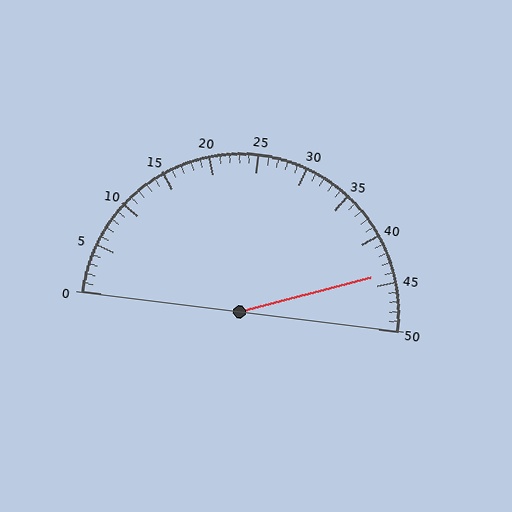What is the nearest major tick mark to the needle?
The nearest major tick mark is 45.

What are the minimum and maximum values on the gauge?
The gauge ranges from 0 to 50.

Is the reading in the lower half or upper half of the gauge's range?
The reading is in the upper half of the range (0 to 50).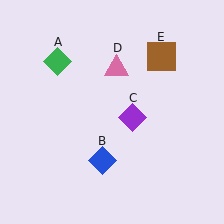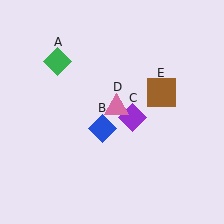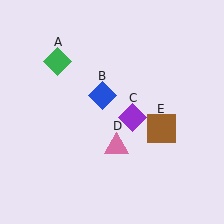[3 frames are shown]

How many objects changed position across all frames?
3 objects changed position: blue diamond (object B), pink triangle (object D), brown square (object E).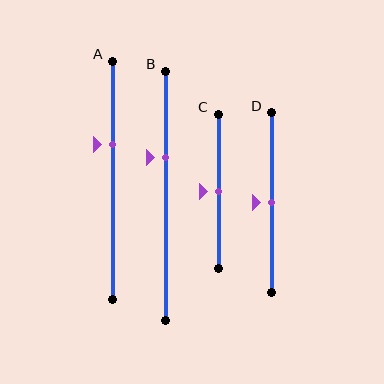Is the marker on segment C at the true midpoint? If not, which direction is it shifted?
Yes, the marker on segment C is at the true midpoint.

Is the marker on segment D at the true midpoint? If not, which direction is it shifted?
Yes, the marker on segment D is at the true midpoint.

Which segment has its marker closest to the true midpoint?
Segment C has its marker closest to the true midpoint.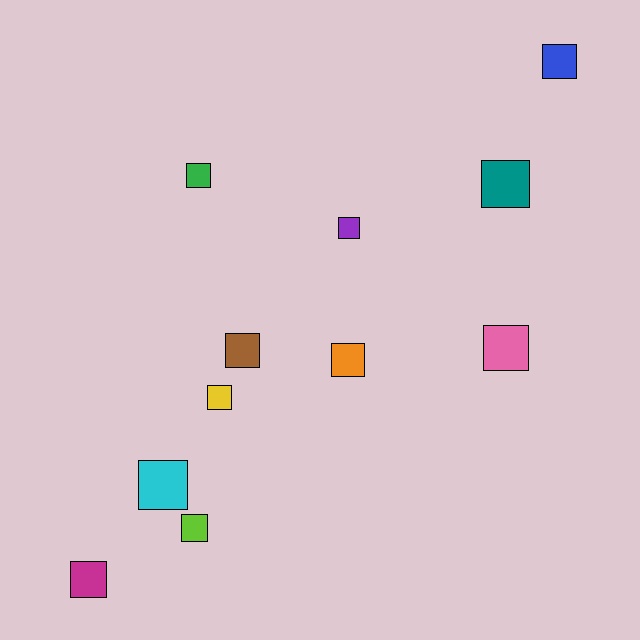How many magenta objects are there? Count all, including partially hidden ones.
There is 1 magenta object.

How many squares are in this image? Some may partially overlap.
There are 11 squares.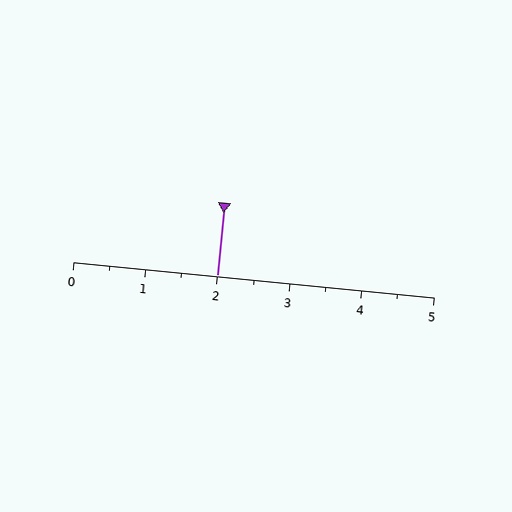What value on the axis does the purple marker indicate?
The marker indicates approximately 2.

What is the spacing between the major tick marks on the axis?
The major ticks are spaced 1 apart.